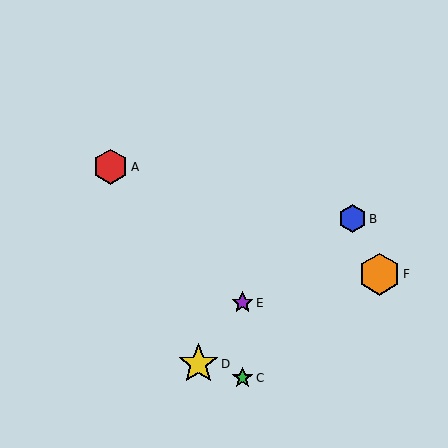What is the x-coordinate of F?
Object F is at x≈379.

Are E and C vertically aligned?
Yes, both are at x≈243.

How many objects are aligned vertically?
2 objects (C, E) are aligned vertically.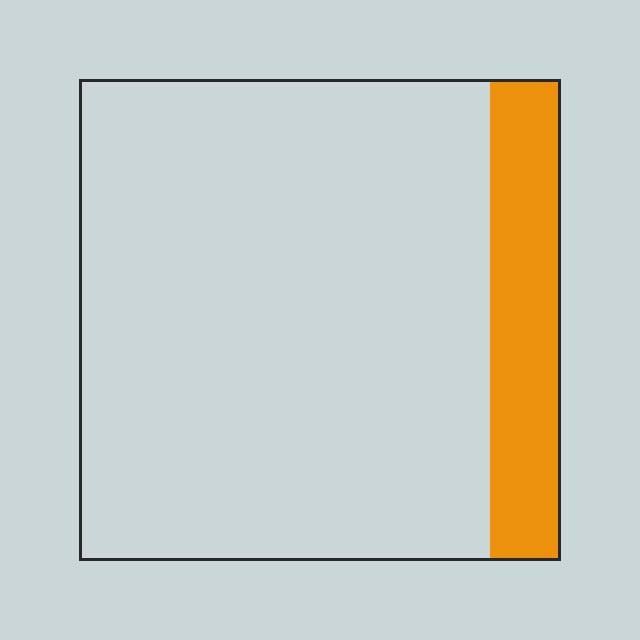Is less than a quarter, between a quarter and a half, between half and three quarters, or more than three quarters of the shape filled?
Less than a quarter.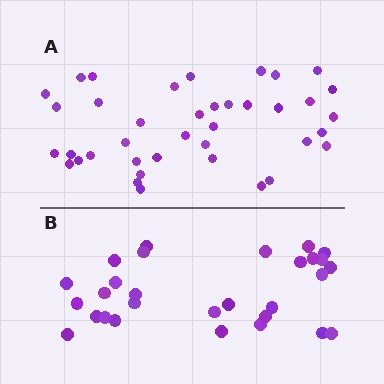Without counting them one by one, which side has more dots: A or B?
Region A (the top region) has more dots.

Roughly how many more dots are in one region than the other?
Region A has roughly 10 or so more dots than region B.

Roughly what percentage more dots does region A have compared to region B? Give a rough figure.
About 35% more.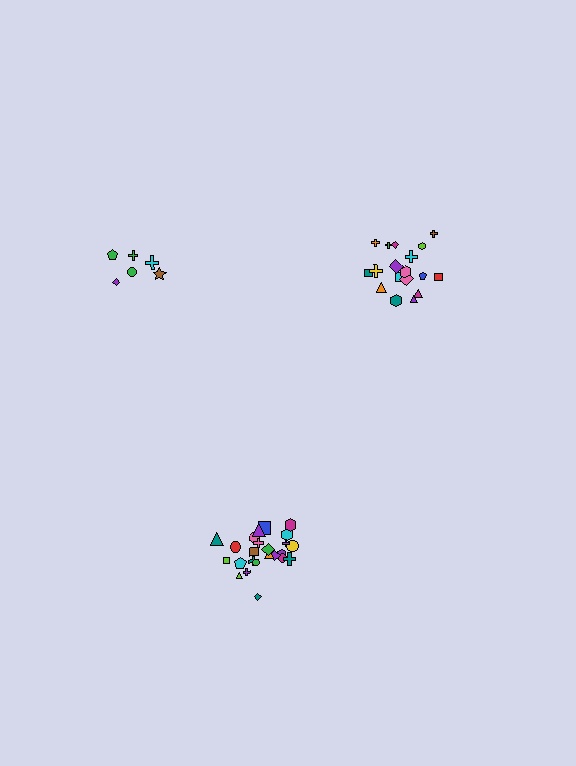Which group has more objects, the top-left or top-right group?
The top-right group.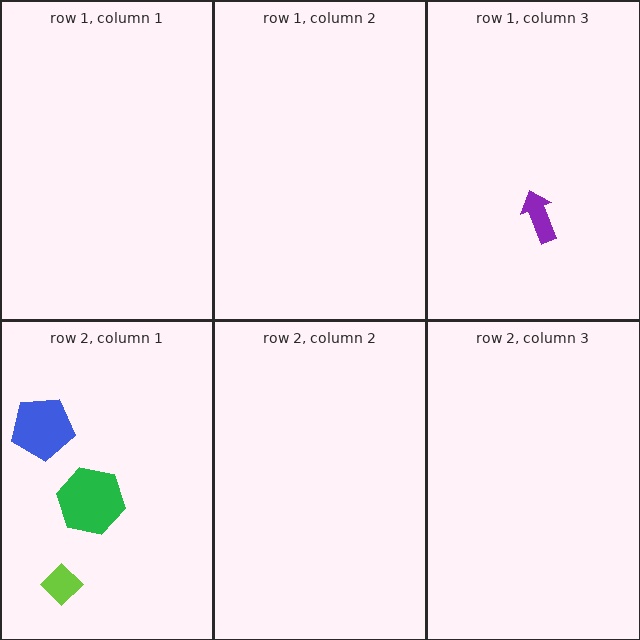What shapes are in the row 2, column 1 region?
The blue pentagon, the lime diamond, the green hexagon.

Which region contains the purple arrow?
The row 1, column 3 region.